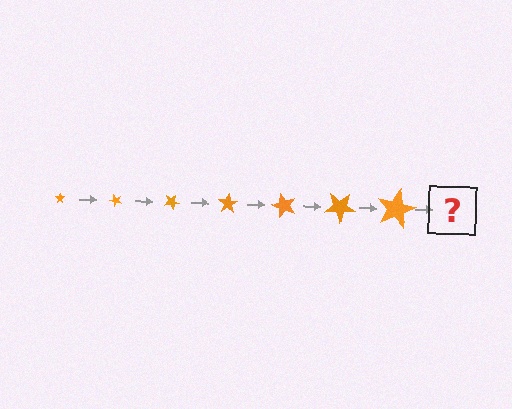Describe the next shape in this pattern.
It should be a star, larger than the previous one and rotated 350 degrees from the start.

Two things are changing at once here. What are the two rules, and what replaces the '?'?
The two rules are that the star grows larger each step and it rotates 50 degrees each step. The '?' should be a star, larger than the previous one and rotated 350 degrees from the start.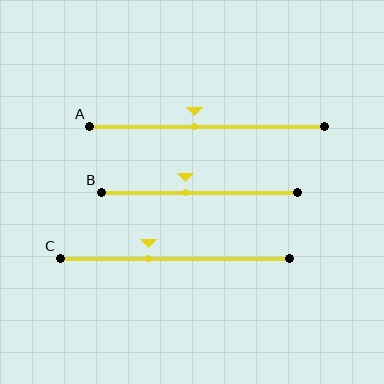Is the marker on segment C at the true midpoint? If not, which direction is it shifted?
No, the marker on segment C is shifted to the left by about 12% of the segment length.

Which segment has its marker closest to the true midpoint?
Segment A has its marker closest to the true midpoint.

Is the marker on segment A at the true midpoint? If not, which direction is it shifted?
No, the marker on segment A is shifted to the left by about 5% of the segment length.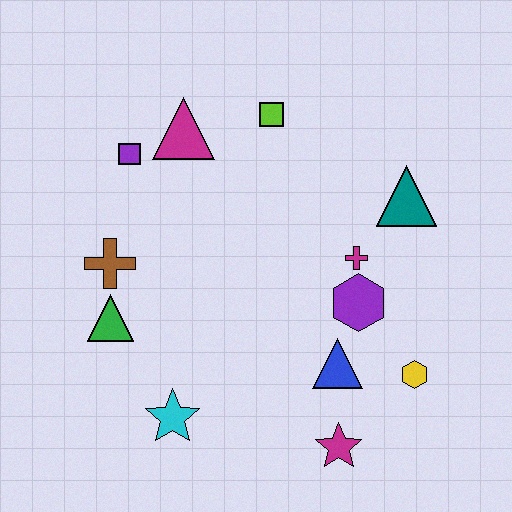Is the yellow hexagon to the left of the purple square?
No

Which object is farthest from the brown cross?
The yellow hexagon is farthest from the brown cross.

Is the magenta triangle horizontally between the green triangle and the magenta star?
Yes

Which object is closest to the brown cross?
The green triangle is closest to the brown cross.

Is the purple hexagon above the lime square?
No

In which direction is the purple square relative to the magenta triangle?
The purple square is to the left of the magenta triangle.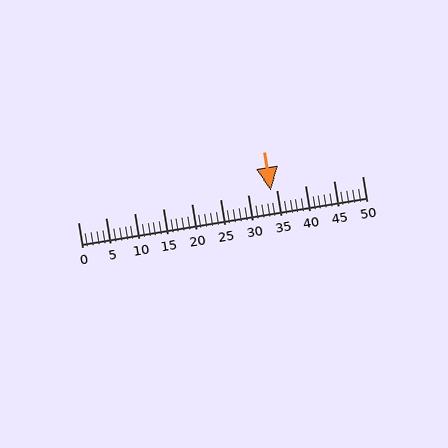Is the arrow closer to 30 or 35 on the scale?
The arrow is closer to 35.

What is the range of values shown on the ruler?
The ruler shows values from 0 to 50.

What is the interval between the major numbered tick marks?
The major tick marks are spaced 5 units apart.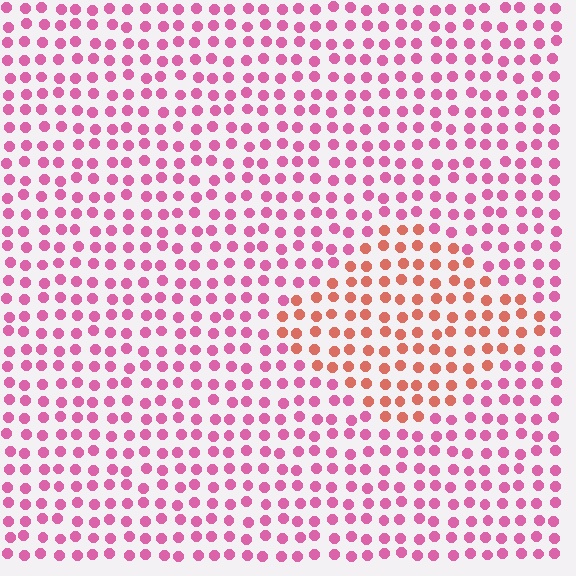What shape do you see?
I see a diamond.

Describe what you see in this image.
The image is filled with small pink elements in a uniform arrangement. A diamond-shaped region is visible where the elements are tinted to a slightly different hue, forming a subtle color boundary.